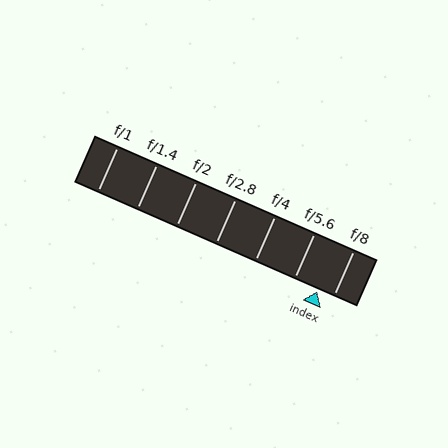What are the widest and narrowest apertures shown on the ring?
The widest aperture shown is f/1 and the narrowest is f/8.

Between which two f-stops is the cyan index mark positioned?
The index mark is between f/5.6 and f/8.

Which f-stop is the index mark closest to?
The index mark is closest to f/8.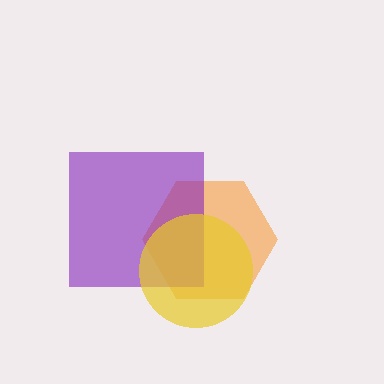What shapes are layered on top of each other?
The layered shapes are: an orange hexagon, a purple square, a yellow circle.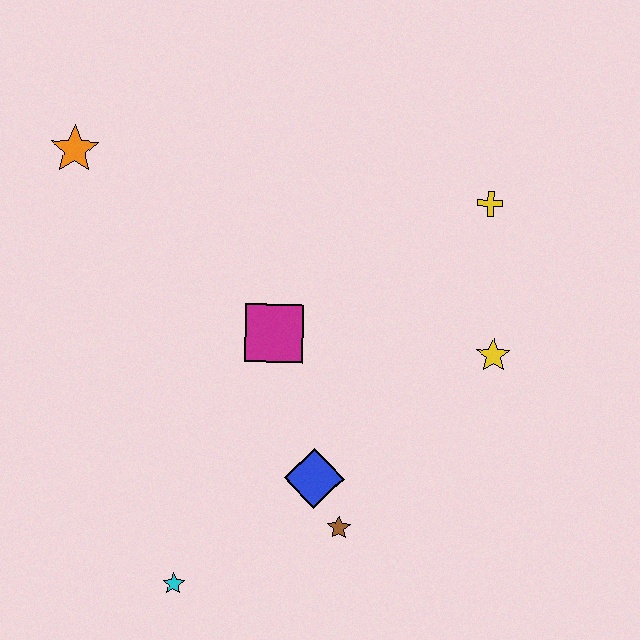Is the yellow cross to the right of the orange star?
Yes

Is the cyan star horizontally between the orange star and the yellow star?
Yes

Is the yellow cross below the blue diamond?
No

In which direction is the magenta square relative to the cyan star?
The magenta square is above the cyan star.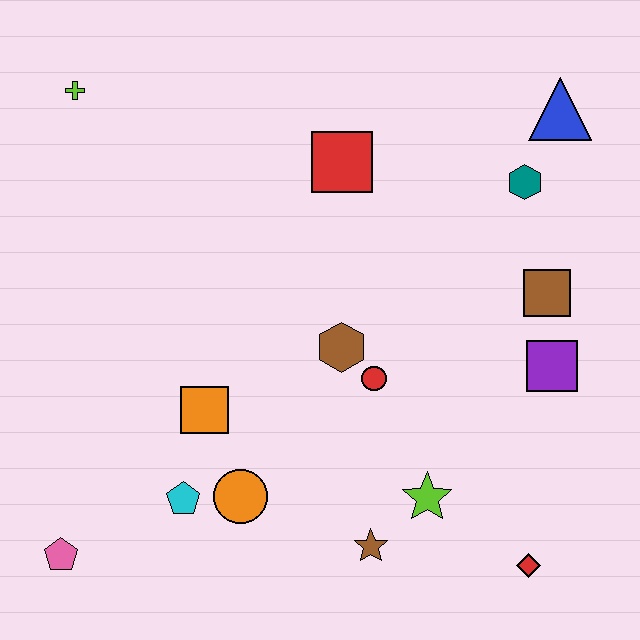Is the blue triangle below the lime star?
No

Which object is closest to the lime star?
The brown star is closest to the lime star.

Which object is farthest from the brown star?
The lime cross is farthest from the brown star.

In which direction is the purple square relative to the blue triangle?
The purple square is below the blue triangle.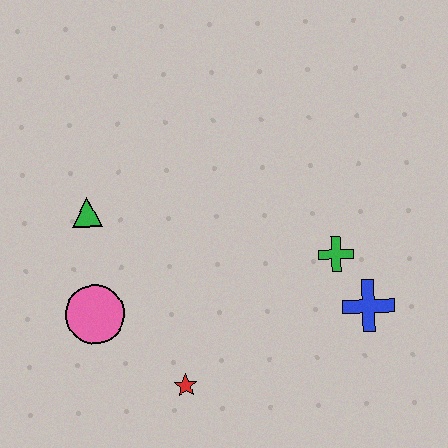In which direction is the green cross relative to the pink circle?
The green cross is to the right of the pink circle.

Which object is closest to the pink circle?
The green triangle is closest to the pink circle.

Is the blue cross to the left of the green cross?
No